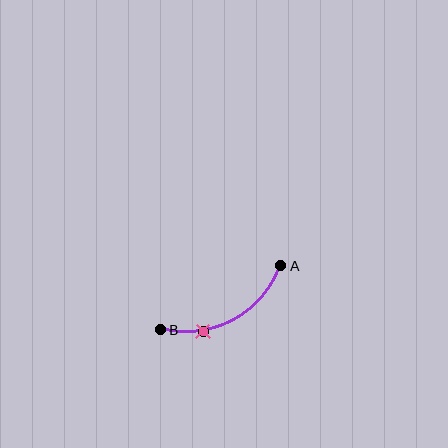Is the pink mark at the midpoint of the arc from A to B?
No. The pink mark lies on the arc but is closer to endpoint B. The arc midpoint would be at the point on the curve equidistant along the arc from both A and B.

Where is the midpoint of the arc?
The arc midpoint is the point on the curve farthest from the straight line joining A and B. It sits below that line.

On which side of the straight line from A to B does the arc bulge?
The arc bulges below the straight line connecting A and B.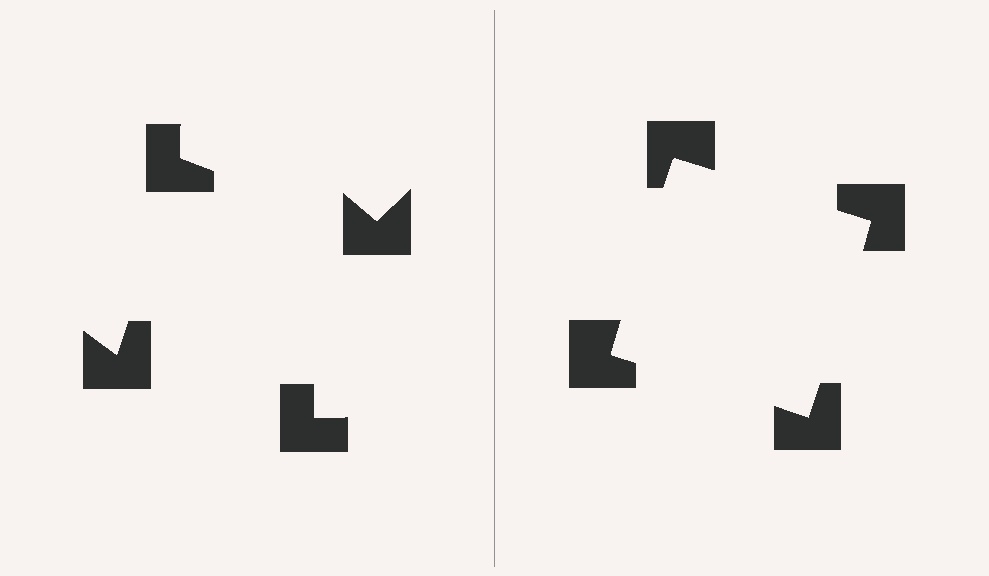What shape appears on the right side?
An illusory square.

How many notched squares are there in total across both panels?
8 — 4 on each side.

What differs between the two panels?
The notched squares are positioned identically on both sides; only the wedge orientations differ. On the right they align to a square; on the left they are misaligned.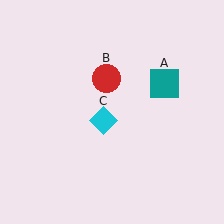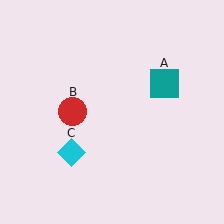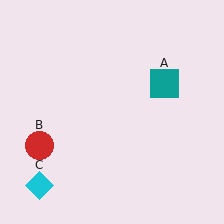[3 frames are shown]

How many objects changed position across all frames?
2 objects changed position: red circle (object B), cyan diamond (object C).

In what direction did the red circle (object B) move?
The red circle (object B) moved down and to the left.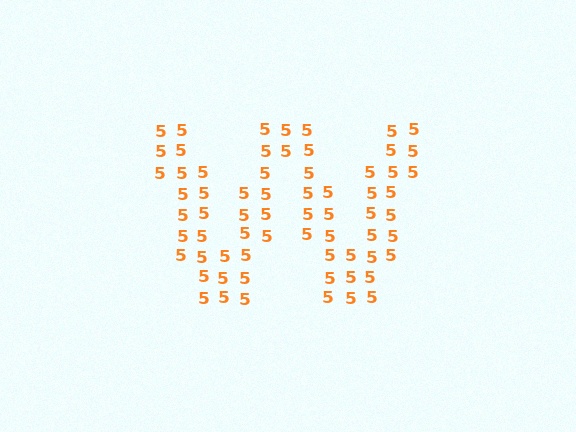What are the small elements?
The small elements are digit 5's.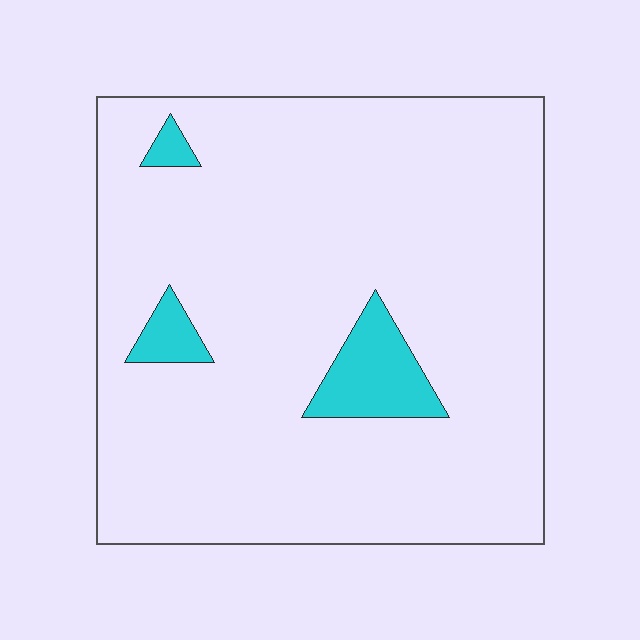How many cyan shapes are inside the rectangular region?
3.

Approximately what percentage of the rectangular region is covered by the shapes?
Approximately 5%.